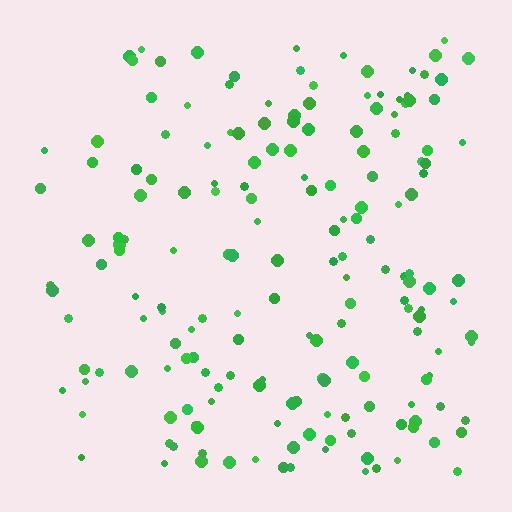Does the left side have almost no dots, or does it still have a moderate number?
Still a moderate number, just noticeably fewer than the right.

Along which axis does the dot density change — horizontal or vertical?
Horizontal.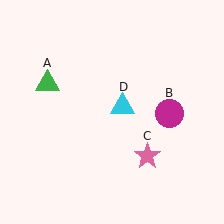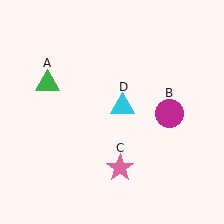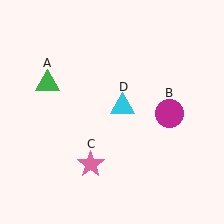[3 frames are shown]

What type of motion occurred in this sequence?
The pink star (object C) rotated clockwise around the center of the scene.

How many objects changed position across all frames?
1 object changed position: pink star (object C).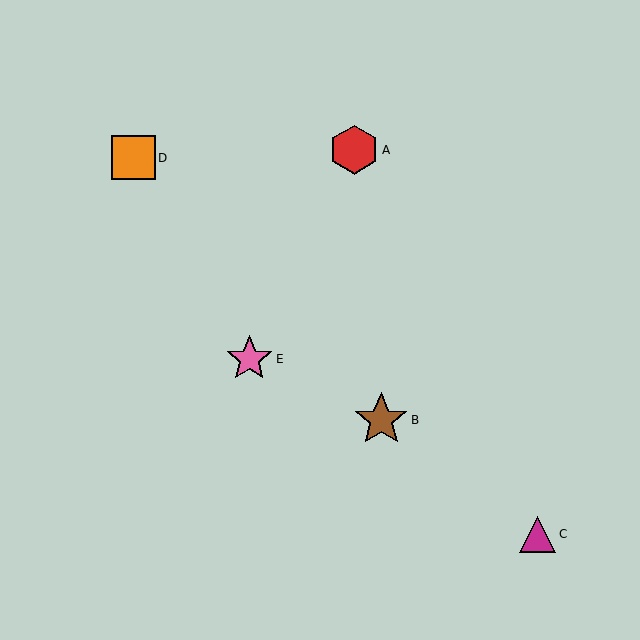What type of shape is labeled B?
Shape B is a brown star.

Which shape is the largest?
The brown star (labeled B) is the largest.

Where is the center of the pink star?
The center of the pink star is at (249, 359).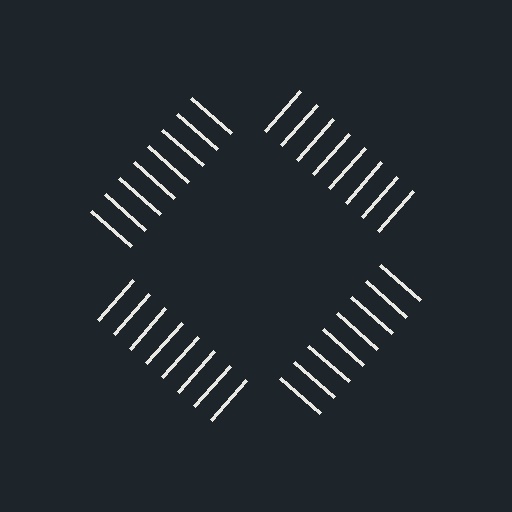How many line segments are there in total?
32 — 8 along each of the 4 edges.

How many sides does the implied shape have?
4 sides — the line-ends trace a square.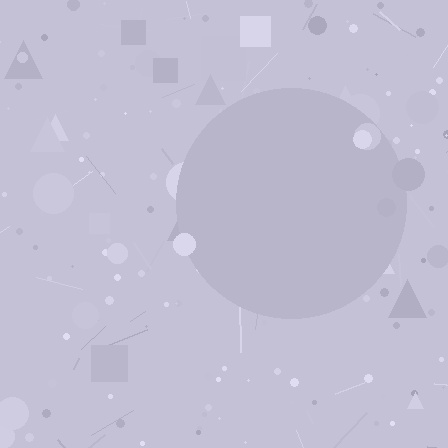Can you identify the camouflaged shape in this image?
The camouflaged shape is a circle.